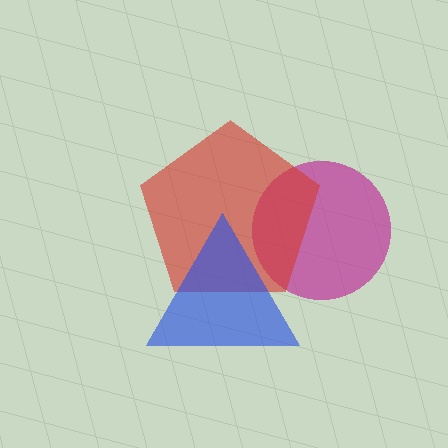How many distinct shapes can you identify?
There are 3 distinct shapes: a magenta circle, a red pentagon, a blue triangle.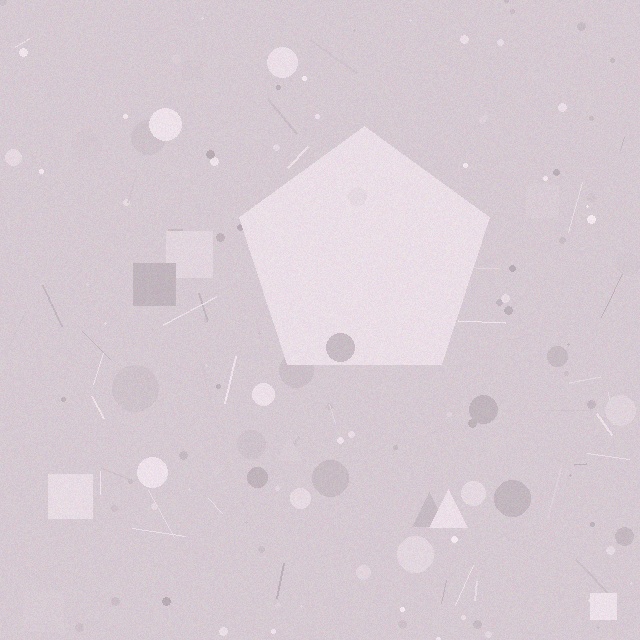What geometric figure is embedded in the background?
A pentagon is embedded in the background.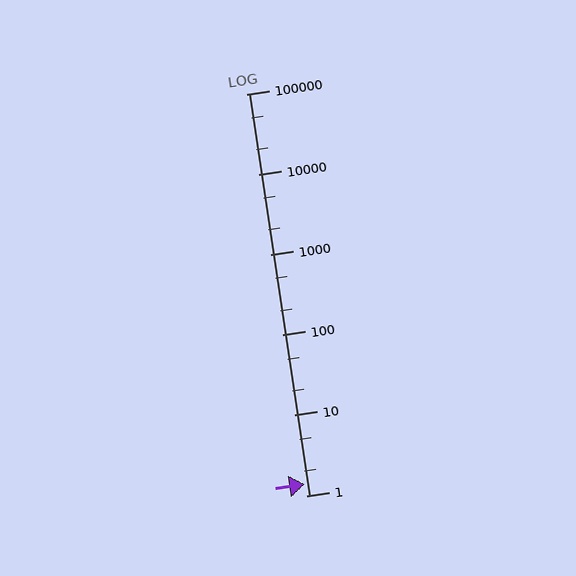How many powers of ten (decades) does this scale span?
The scale spans 5 decades, from 1 to 100000.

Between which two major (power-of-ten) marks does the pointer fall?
The pointer is between 1 and 10.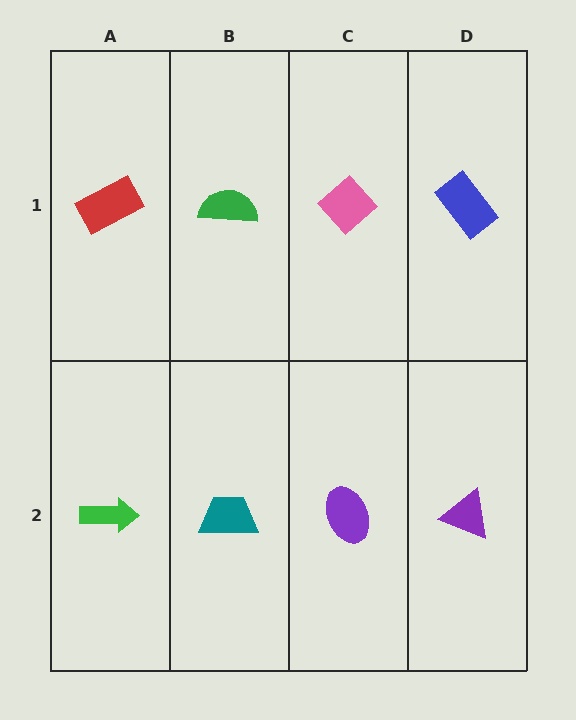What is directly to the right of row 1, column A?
A green semicircle.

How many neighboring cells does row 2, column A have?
2.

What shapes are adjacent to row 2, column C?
A pink diamond (row 1, column C), a teal trapezoid (row 2, column B), a purple triangle (row 2, column D).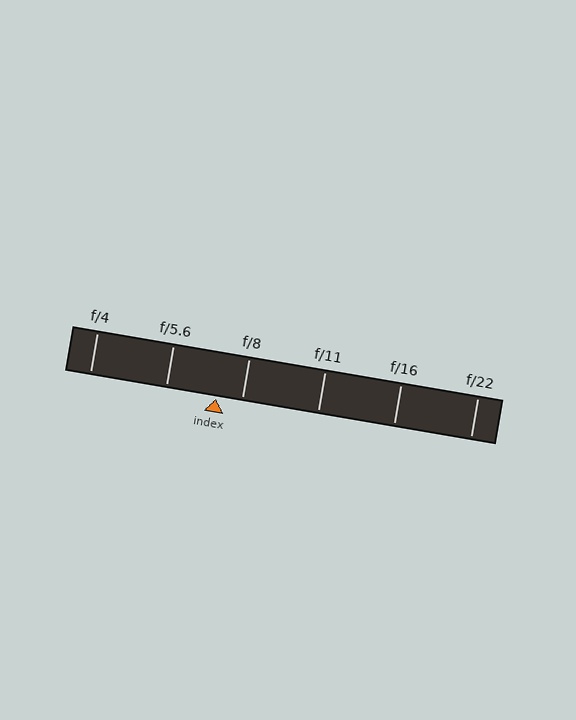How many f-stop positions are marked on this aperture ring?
There are 6 f-stop positions marked.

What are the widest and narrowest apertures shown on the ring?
The widest aperture shown is f/4 and the narrowest is f/22.